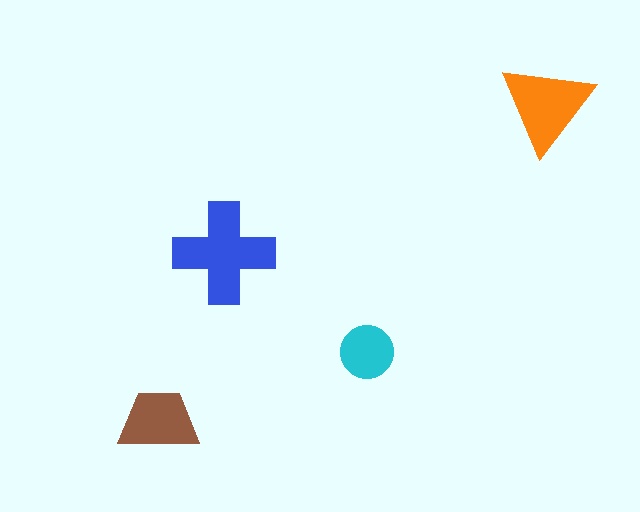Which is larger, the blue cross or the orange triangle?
The blue cross.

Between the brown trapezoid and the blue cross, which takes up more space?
The blue cross.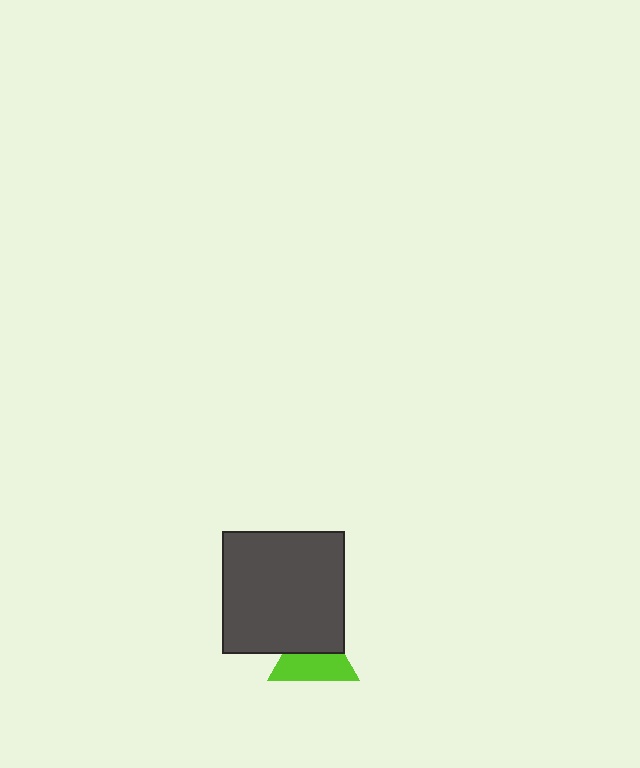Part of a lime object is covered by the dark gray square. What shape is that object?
It is a triangle.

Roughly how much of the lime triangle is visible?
About half of it is visible (roughly 57%).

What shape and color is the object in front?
The object in front is a dark gray square.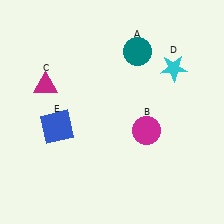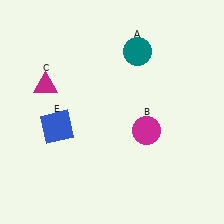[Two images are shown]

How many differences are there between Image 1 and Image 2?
There is 1 difference between the two images.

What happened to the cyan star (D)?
The cyan star (D) was removed in Image 2. It was in the top-right area of Image 1.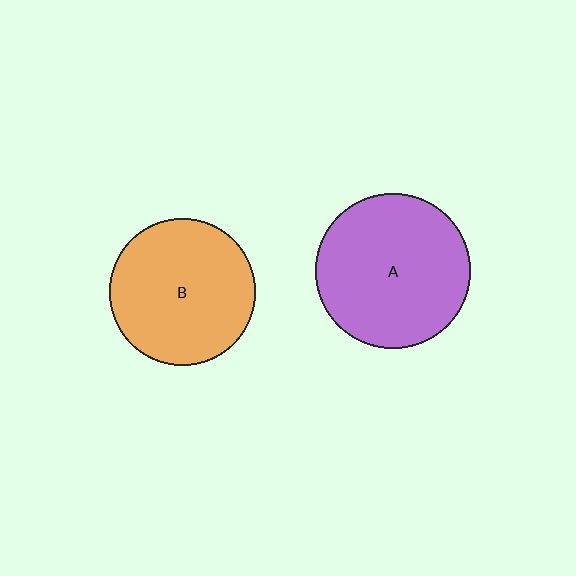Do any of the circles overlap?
No, none of the circles overlap.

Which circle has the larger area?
Circle A (purple).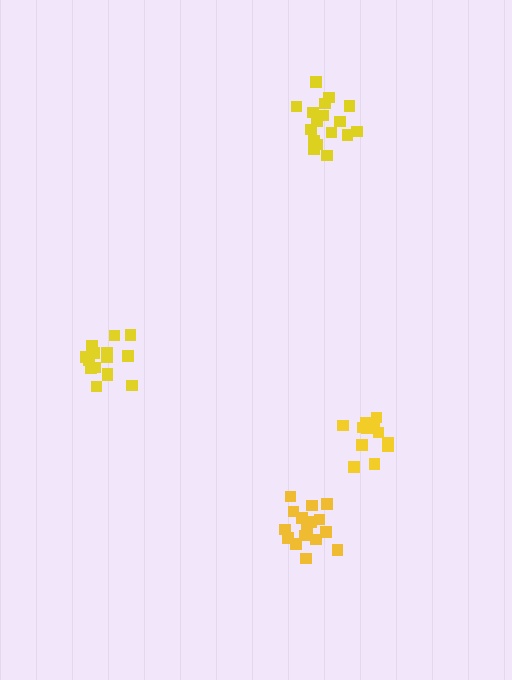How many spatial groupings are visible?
There are 4 spatial groupings.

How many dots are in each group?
Group 1: 17 dots, Group 2: 12 dots, Group 3: 16 dots, Group 4: 15 dots (60 total).